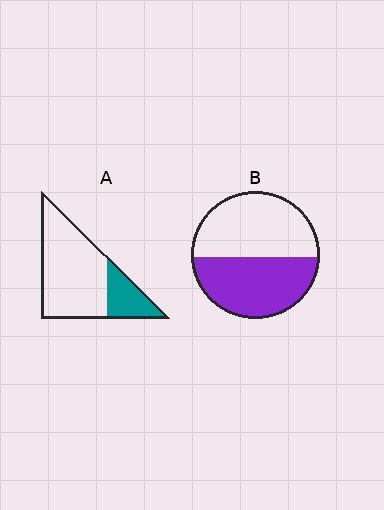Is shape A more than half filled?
No.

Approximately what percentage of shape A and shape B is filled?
A is approximately 25% and B is approximately 50%.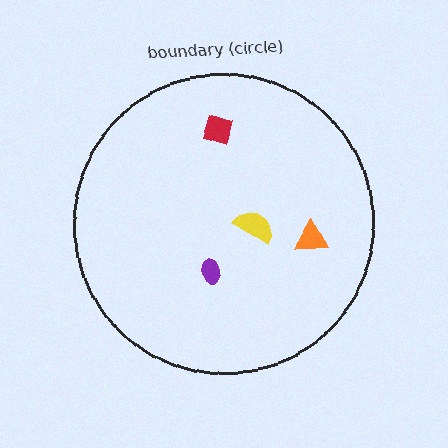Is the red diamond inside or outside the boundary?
Inside.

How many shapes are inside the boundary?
4 inside, 0 outside.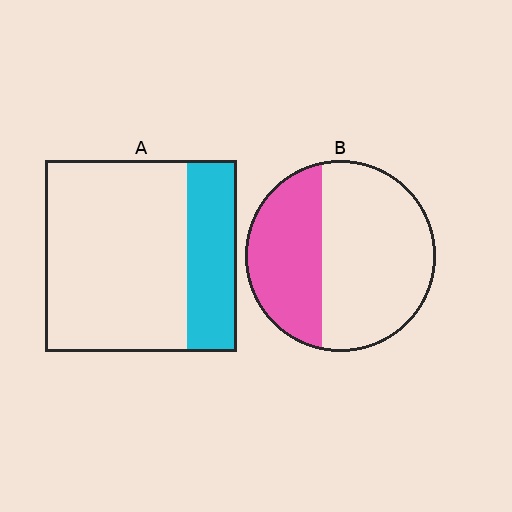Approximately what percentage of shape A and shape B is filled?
A is approximately 25% and B is approximately 40%.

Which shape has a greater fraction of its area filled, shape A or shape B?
Shape B.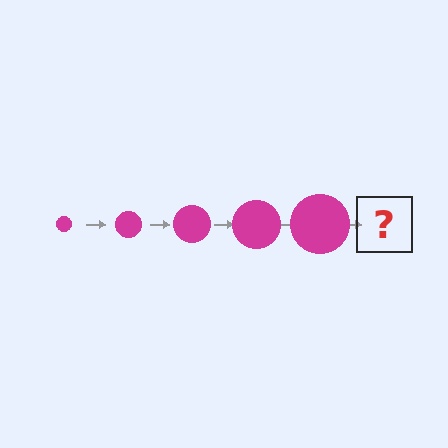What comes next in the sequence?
The next element should be a magenta circle, larger than the previous one.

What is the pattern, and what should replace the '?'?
The pattern is that the circle gets progressively larger each step. The '?' should be a magenta circle, larger than the previous one.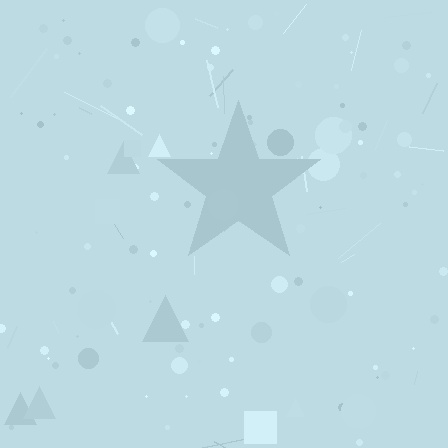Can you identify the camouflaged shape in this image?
The camouflaged shape is a star.